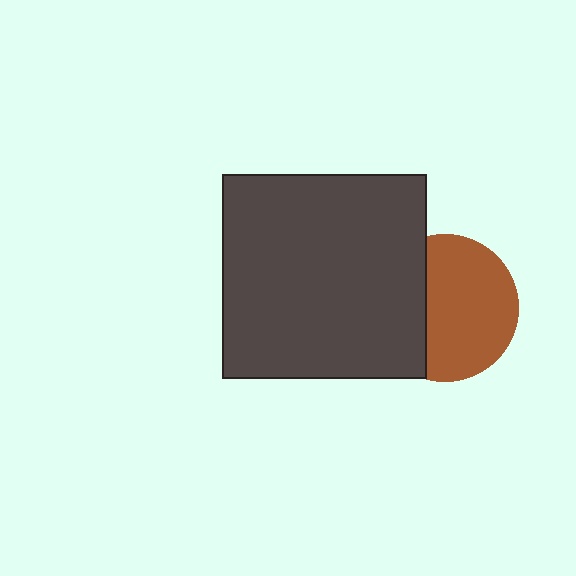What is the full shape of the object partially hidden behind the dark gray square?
The partially hidden object is a brown circle.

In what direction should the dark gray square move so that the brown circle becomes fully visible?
The dark gray square should move left. That is the shortest direction to clear the overlap and leave the brown circle fully visible.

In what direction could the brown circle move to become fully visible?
The brown circle could move right. That would shift it out from behind the dark gray square entirely.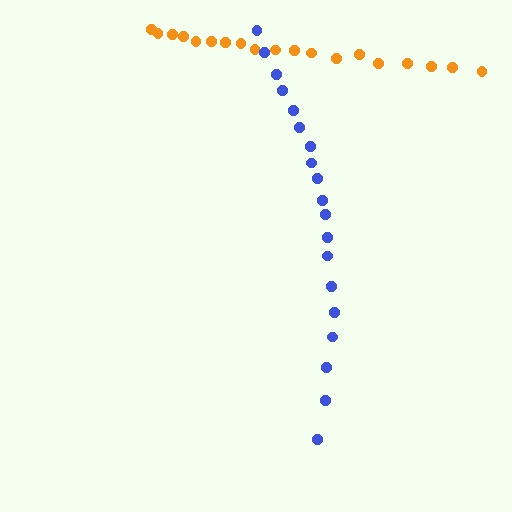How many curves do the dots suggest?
There are 2 distinct paths.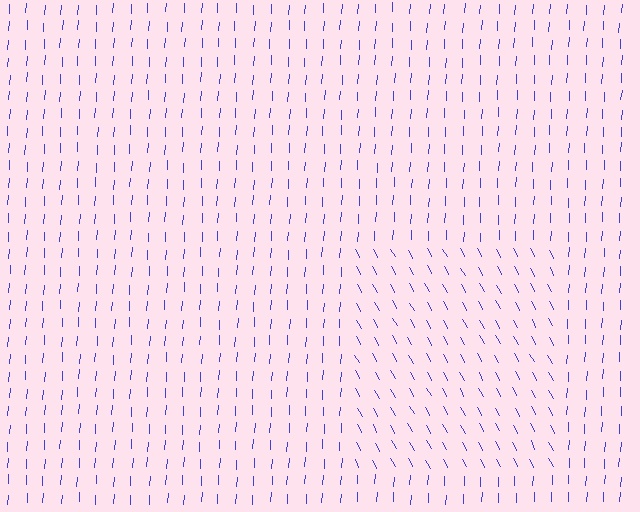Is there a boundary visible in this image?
Yes, there is a texture boundary formed by a change in line orientation.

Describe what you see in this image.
The image is filled with small blue line segments. A rectangle region in the image has lines oriented differently from the surrounding lines, creating a visible texture boundary.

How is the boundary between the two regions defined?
The boundary is defined purely by a change in line orientation (approximately 32 degrees difference). All lines are the same color and thickness.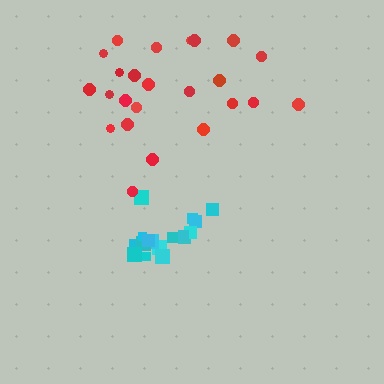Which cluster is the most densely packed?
Cyan.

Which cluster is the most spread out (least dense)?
Red.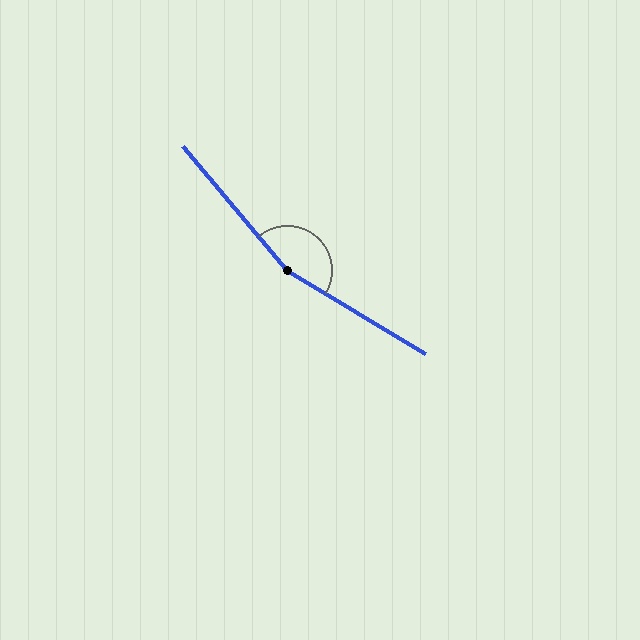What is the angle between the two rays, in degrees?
Approximately 161 degrees.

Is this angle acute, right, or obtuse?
It is obtuse.